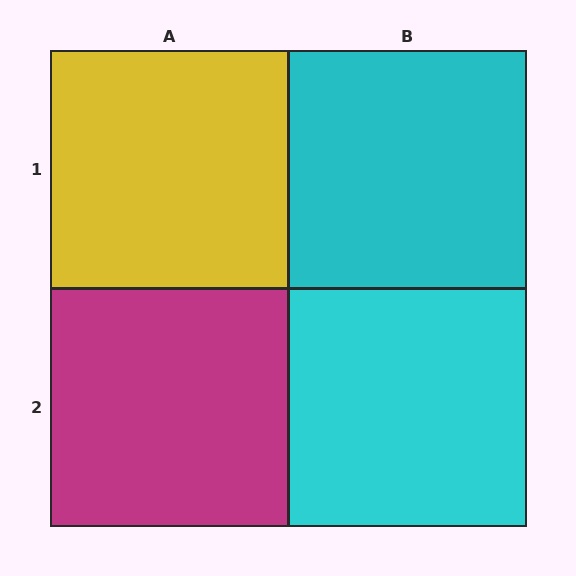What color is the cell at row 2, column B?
Cyan.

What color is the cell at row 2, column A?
Magenta.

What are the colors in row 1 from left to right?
Yellow, cyan.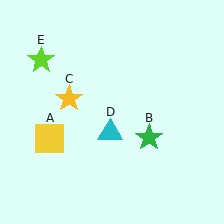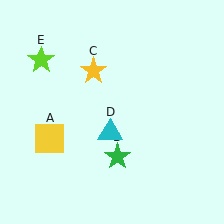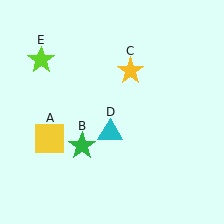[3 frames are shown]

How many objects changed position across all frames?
2 objects changed position: green star (object B), yellow star (object C).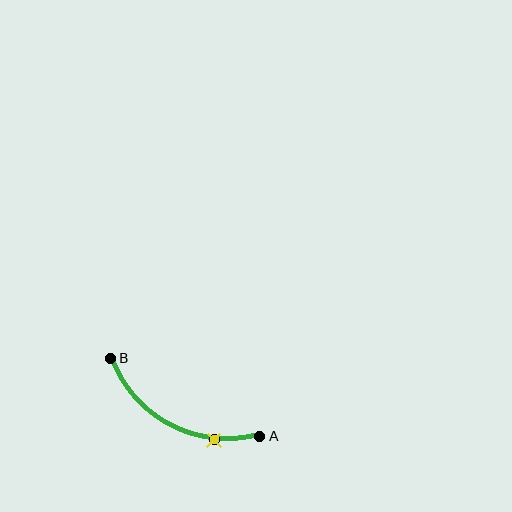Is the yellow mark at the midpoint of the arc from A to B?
No. The yellow mark lies on the arc but is closer to endpoint A. The arc midpoint would be at the point on the curve equidistant along the arc from both A and B.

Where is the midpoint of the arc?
The arc midpoint is the point on the curve farthest from the straight line joining A and B. It sits below that line.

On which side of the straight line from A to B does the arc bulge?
The arc bulges below the straight line connecting A and B.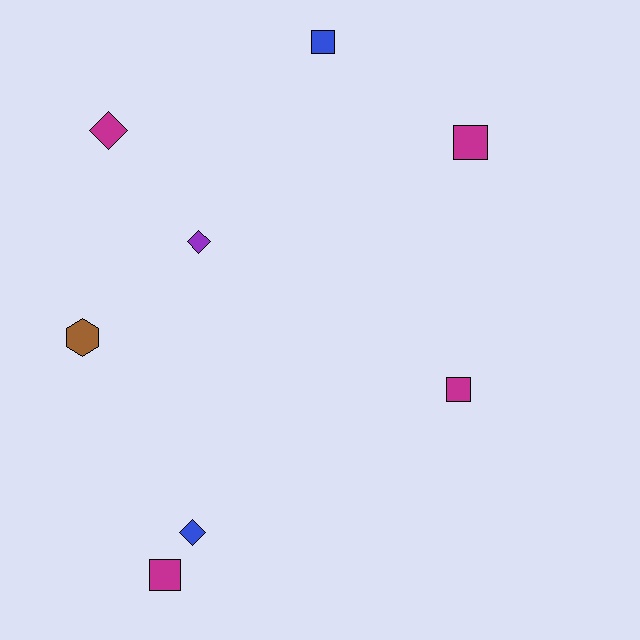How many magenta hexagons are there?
There are no magenta hexagons.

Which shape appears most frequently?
Square, with 4 objects.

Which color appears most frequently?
Magenta, with 4 objects.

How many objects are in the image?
There are 8 objects.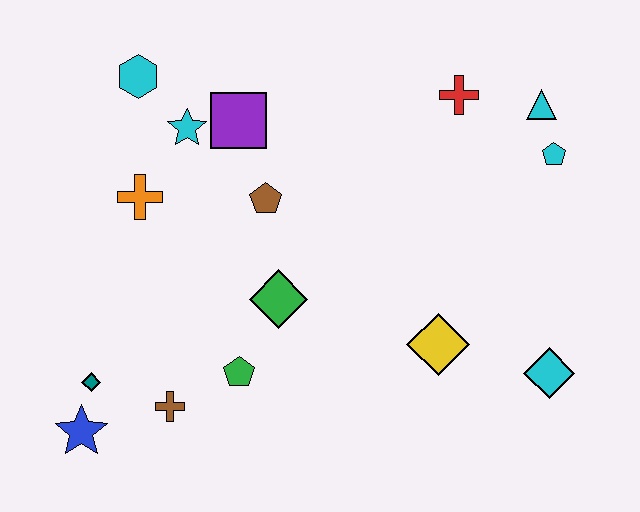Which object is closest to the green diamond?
The green pentagon is closest to the green diamond.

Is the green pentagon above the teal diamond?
Yes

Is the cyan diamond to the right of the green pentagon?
Yes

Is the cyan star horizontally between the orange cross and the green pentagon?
Yes